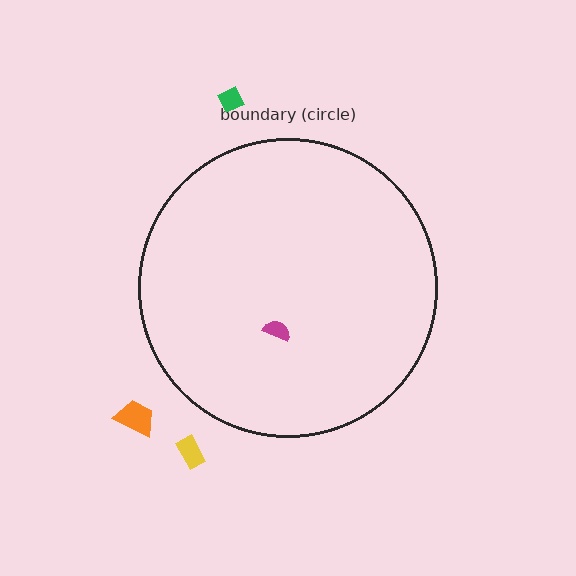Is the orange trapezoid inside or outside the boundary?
Outside.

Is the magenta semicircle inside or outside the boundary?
Inside.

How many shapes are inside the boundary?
1 inside, 3 outside.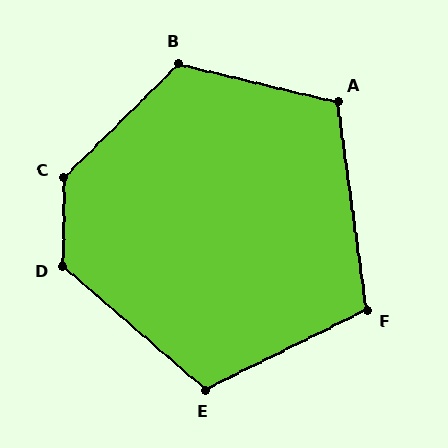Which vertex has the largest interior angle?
C, at approximately 135 degrees.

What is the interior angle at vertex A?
Approximately 112 degrees (obtuse).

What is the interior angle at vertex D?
Approximately 130 degrees (obtuse).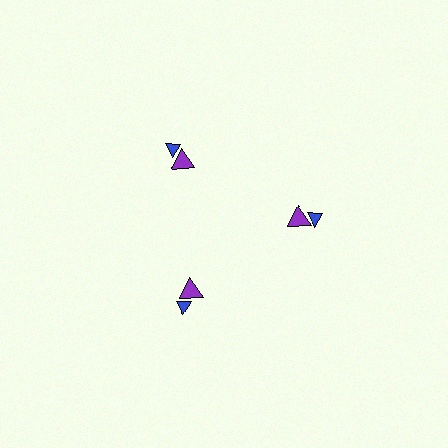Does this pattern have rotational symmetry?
Yes, this pattern has 3-fold rotational symmetry. It looks the same after rotating 120 degrees around the center.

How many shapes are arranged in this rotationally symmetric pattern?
There are 6 shapes, arranged in 3 groups of 2.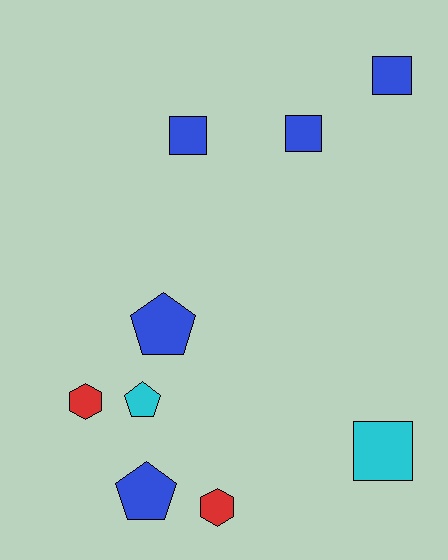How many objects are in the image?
There are 9 objects.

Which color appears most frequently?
Blue, with 5 objects.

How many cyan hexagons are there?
There are no cyan hexagons.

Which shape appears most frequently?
Square, with 4 objects.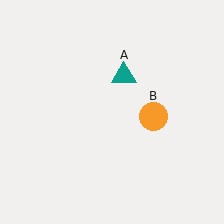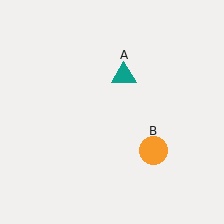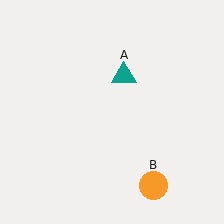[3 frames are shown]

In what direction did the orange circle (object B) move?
The orange circle (object B) moved down.